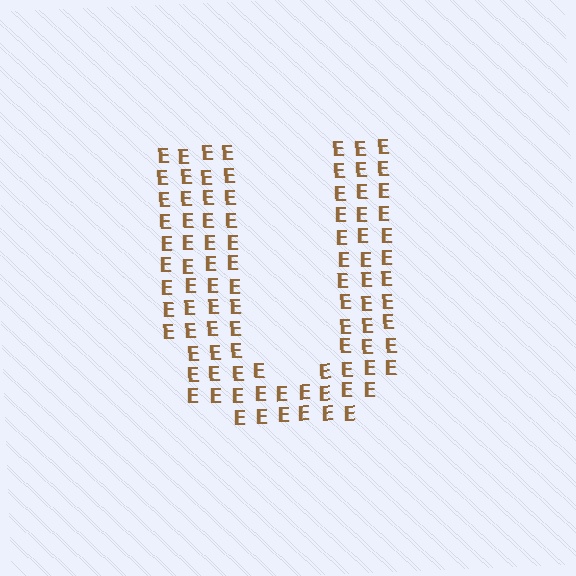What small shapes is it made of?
It is made of small letter E's.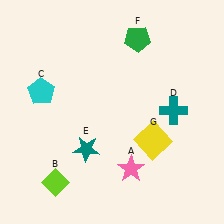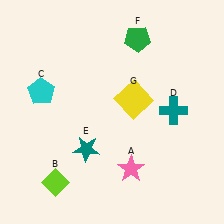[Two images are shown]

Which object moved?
The yellow square (G) moved up.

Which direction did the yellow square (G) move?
The yellow square (G) moved up.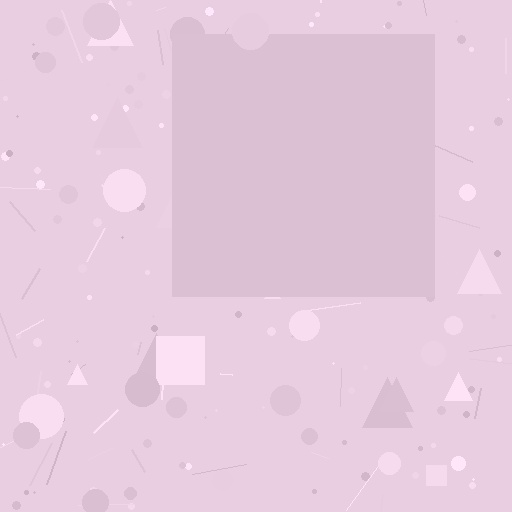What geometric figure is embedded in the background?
A square is embedded in the background.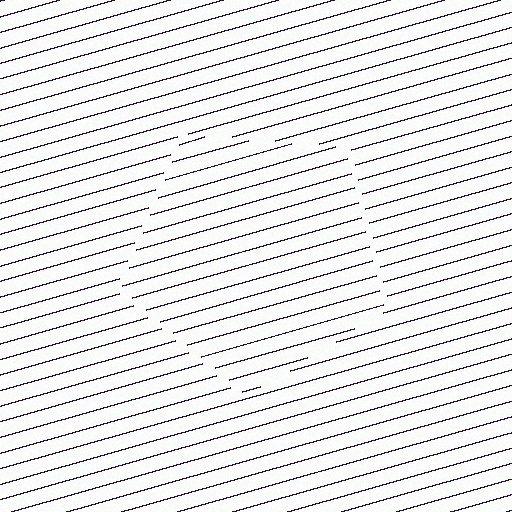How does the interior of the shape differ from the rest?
The interior of the shape contains the same grating, shifted by half a period — the contour is defined by the phase discontinuity where line-ends from the inner and outer gratings abut.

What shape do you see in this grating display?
An illusory pentagon. The interior of the shape contains the same grating, shifted by half a period — the contour is defined by the phase discontinuity where line-ends from the inner and outer gratings abut.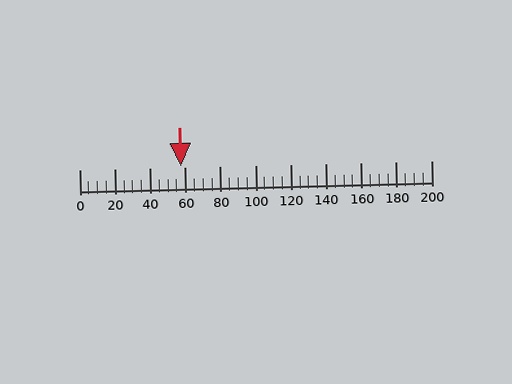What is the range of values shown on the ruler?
The ruler shows values from 0 to 200.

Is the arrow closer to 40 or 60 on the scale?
The arrow is closer to 60.